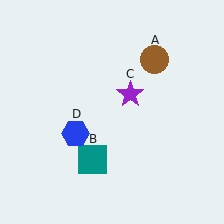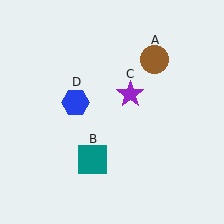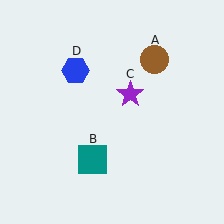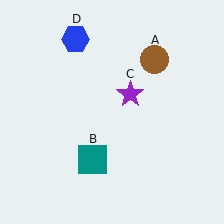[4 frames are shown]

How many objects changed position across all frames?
1 object changed position: blue hexagon (object D).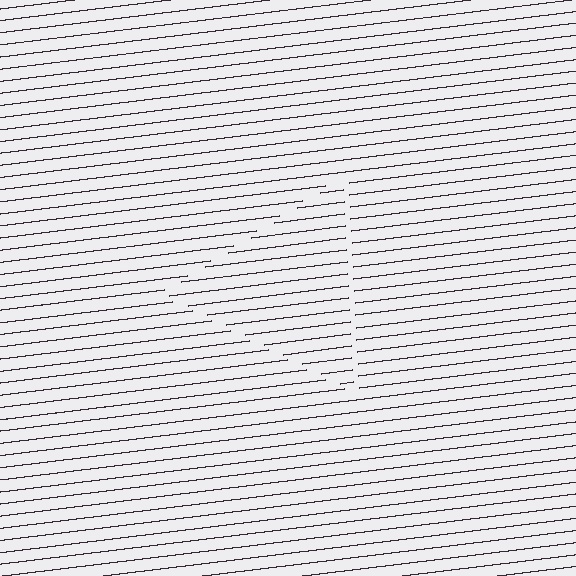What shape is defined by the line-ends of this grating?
An illusory triangle. The interior of the shape contains the same grating, shifted by half a period — the contour is defined by the phase discontinuity where line-ends from the inner and outer gratings abut.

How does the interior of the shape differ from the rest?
The interior of the shape contains the same grating, shifted by half a period — the contour is defined by the phase discontinuity where line-ends from the inner and outer gratings abut.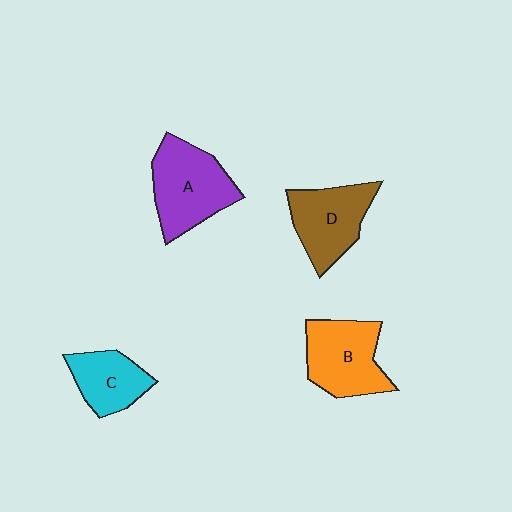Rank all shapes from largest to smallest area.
From largest to smallest: A (purple), B (orange), D (brown), C (cyan).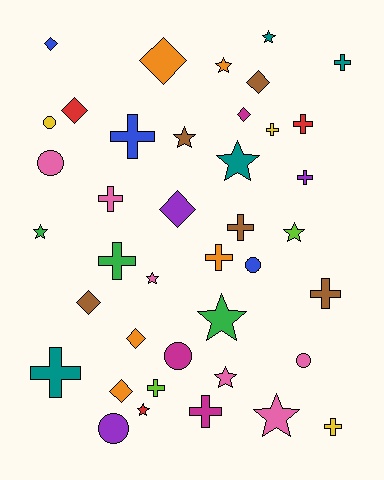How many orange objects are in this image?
There are 5 orange objects.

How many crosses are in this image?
There are 14 crosses.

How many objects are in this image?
There are 40 objects.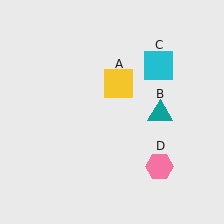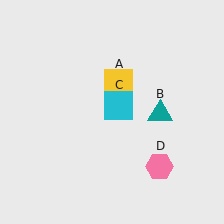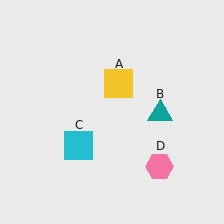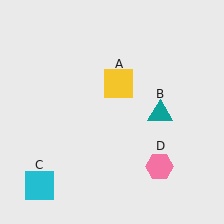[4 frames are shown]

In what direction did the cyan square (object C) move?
The cyan square (object C) moved down and to the left.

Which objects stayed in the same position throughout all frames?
Yellow square (object A) and teal triangle (object B) and pink hexagon (object D) remained stationary.